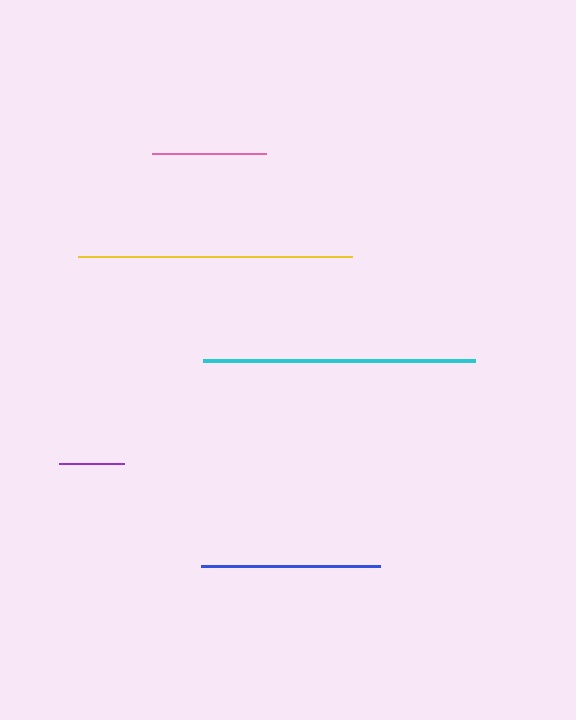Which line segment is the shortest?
The purple line is the shortest at approximately 65 pixels.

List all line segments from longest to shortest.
From longest to shortest: yellow, cyan, blue, pink, purple.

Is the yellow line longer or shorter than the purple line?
The yellow line is longer than the purple line.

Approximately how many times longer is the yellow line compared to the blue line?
The yellow line is approximately 1.5 times the length of the blue line.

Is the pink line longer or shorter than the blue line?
The blue line is longer than the pink line.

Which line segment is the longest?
The yellow line is the longest at approximately 274 pixels.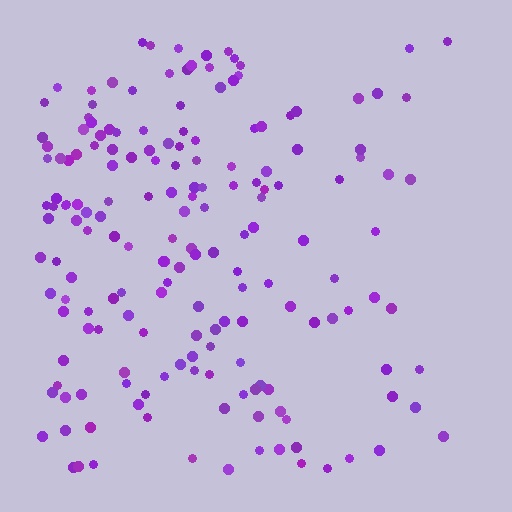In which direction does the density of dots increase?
From right to left, with the left side densest.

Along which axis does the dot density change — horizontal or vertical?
Horizontal.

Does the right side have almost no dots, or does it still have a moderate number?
Still a moderate number, just noticeably fewer than the left.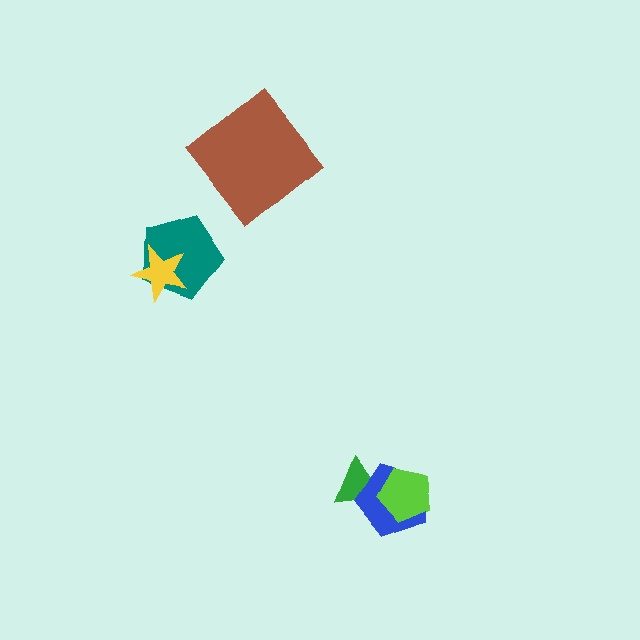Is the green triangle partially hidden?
Yes, it is partially covered by another shape.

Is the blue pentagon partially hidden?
Yes, it is partially covered by another shape.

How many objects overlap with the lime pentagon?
2 objects overlap with the lime pentagon.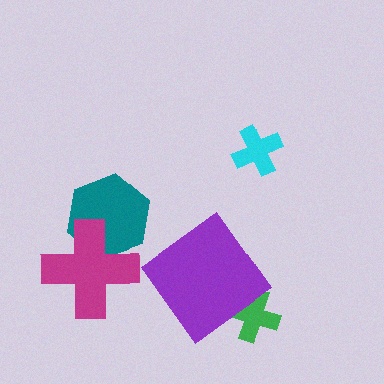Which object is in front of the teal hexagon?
The magenta cross is in front of the teal hexagon.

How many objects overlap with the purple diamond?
1 object overlaps with the purple diamond.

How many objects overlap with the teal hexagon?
1 object overlaps with the teal hexagon.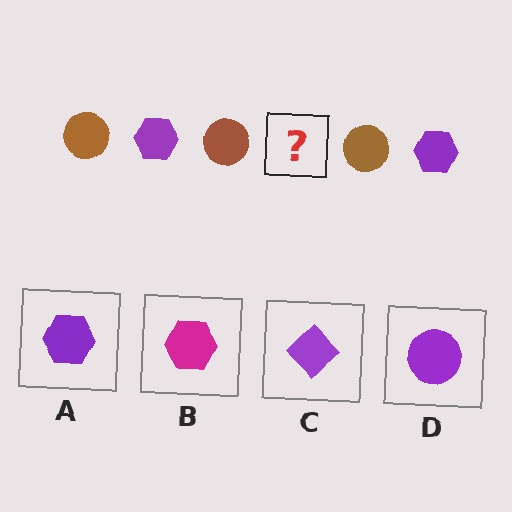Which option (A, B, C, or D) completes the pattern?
A.